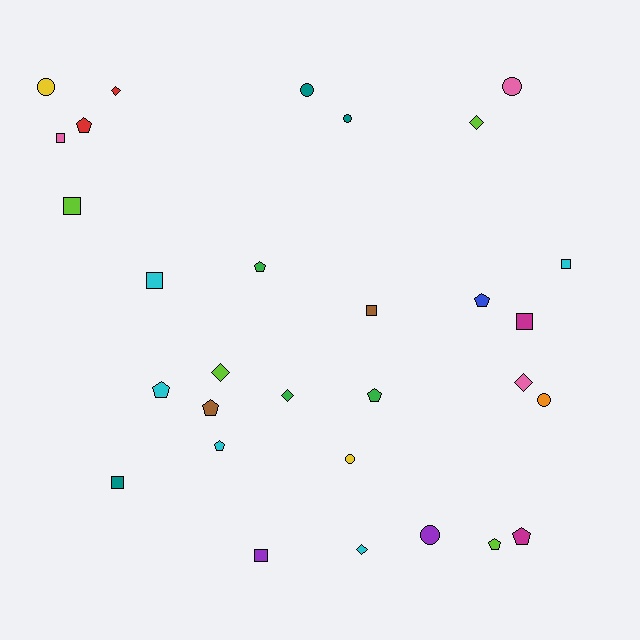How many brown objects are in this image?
There are 2 brown objects.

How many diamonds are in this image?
There are 6 diamonds.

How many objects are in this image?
There are 30 objects.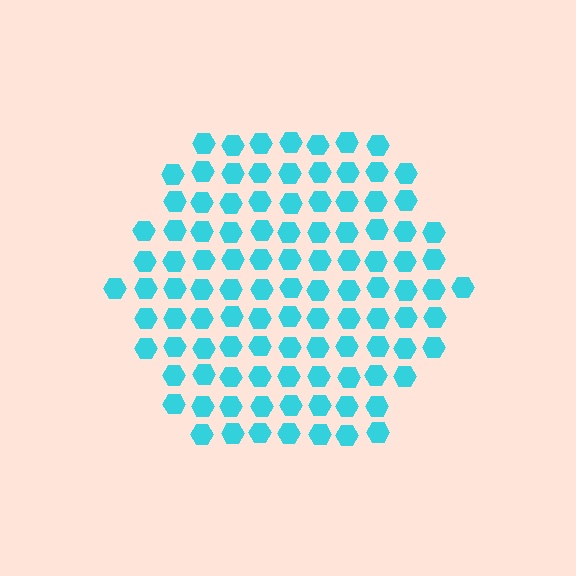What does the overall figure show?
The overall figure shows a hexagon.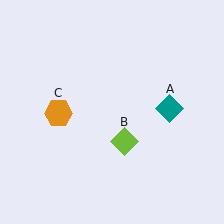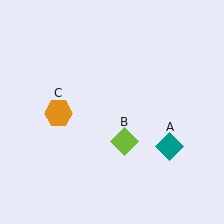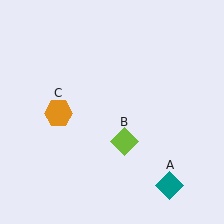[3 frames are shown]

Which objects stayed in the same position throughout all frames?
Lime diamond (object B) and orange hexagon (object C) remained stationary.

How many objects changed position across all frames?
1 object changed position: teal diamond (object A).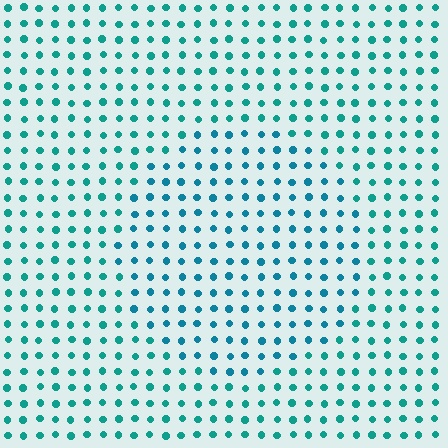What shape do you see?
I see a circle.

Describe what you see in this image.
The image is filled with small teal elements in a uniform arrangement. A circle-shaped region is visible where the elements are tinted to a slightly different hue, forming a subtle color boundary.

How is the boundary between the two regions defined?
The boundary is defined purely by a slight shift in hue (about 20 degrees). Spacing, size, and orientation are identical on both sides.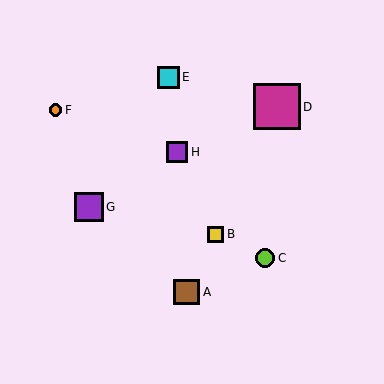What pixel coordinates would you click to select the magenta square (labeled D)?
Click at (277, 107) to select the magenta square D.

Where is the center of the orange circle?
The center of the orange circle is at (55, 110).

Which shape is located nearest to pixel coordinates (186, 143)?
The purple square (labeled H) at (177, 152) is nearest to that location.